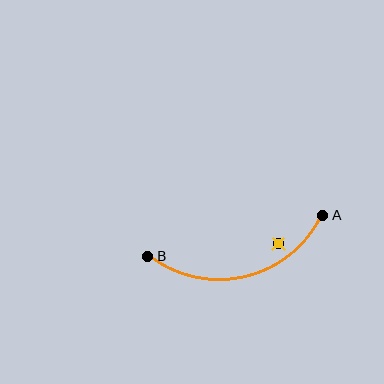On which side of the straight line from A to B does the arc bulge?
The arc bulges below the straight line connecting A and B.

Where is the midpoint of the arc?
The arc midpoint is the point on the curve farthest from the straight line joining A and B. It sits below that line.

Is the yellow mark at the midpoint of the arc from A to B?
No — the yellow mark does not lie on the arc at all. It sits slightly inside the curve.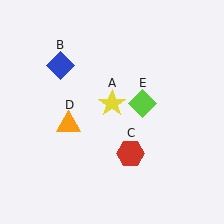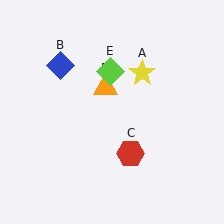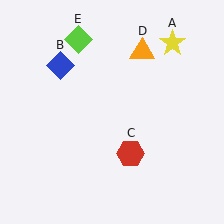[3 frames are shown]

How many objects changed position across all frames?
3 objects changed position: yellow star (object A), orange triangle (object D), lime diamond (object E).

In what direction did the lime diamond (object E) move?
The lime diamond (object E) moved up and to the left.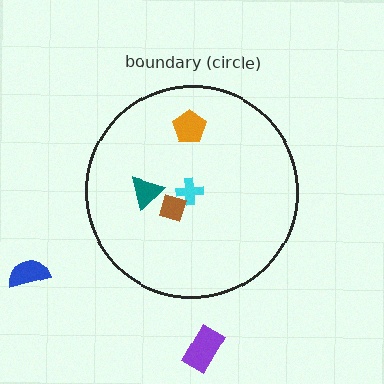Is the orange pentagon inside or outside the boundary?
Inside.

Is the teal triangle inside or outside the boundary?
Inside.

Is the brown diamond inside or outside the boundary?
Inside.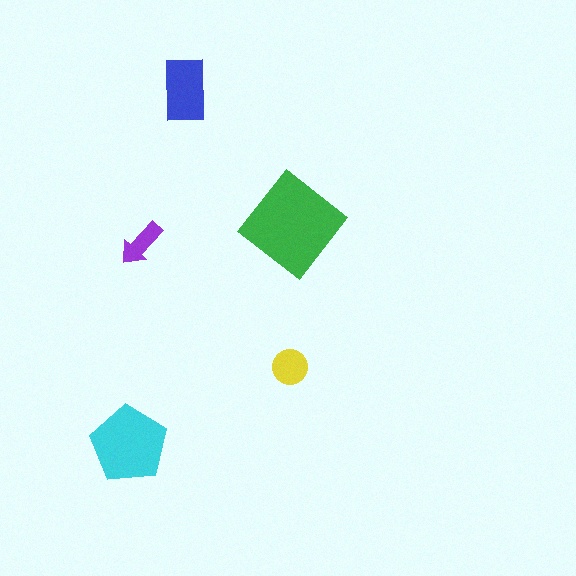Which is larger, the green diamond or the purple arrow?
The green diamond.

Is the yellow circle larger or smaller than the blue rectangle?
Smaller.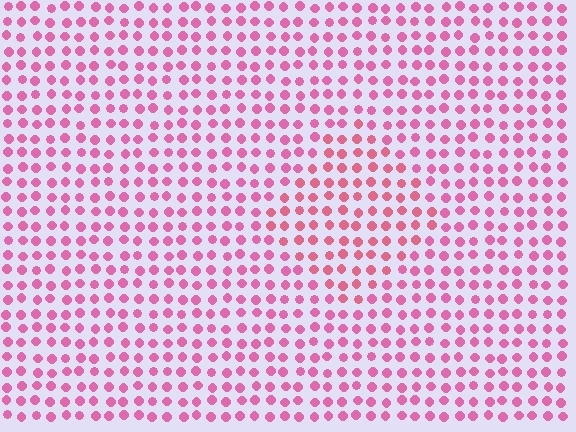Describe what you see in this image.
The image is filled with small pink elements in a uniform arrangement. A diamond-shaped region is visible where the elements are tinted to a slightly different hue, forming a subtle color boundary.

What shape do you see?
I see a diamond.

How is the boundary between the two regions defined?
The boundary is defined purely by a slight shift in hue (about 17 degrees). Spacing, size, and orientation are identical on both sides.